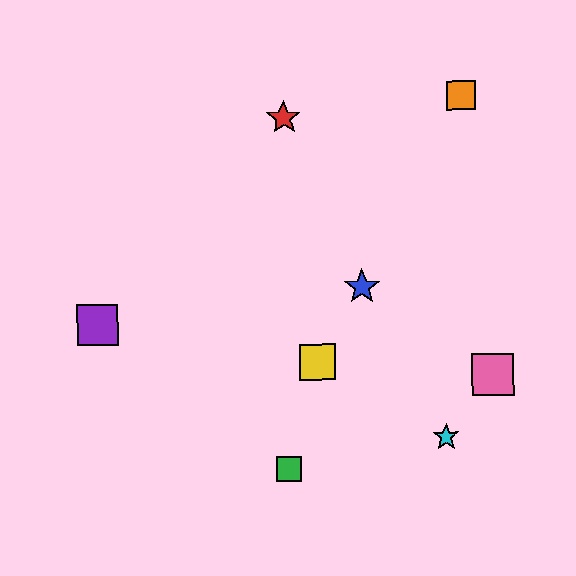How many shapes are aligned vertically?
2 shapes (the red star, the green square) are aligned vertically.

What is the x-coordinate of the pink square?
The pink square is at x≈493.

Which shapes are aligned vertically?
The red star, the green square are aligned vertically.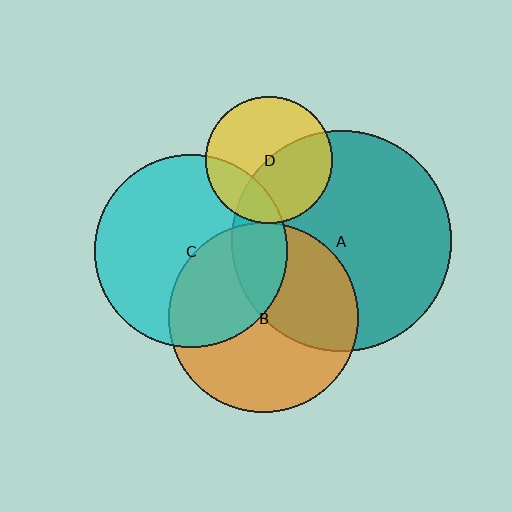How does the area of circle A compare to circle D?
Approximately 3.0 times.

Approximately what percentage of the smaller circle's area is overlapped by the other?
Approximately 20%.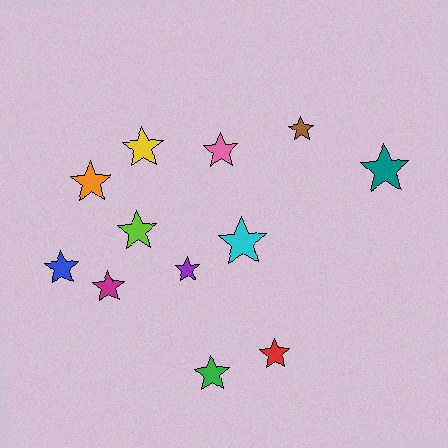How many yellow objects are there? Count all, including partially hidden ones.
There is 1 yellow object.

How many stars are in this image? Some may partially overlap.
There are 12 stars.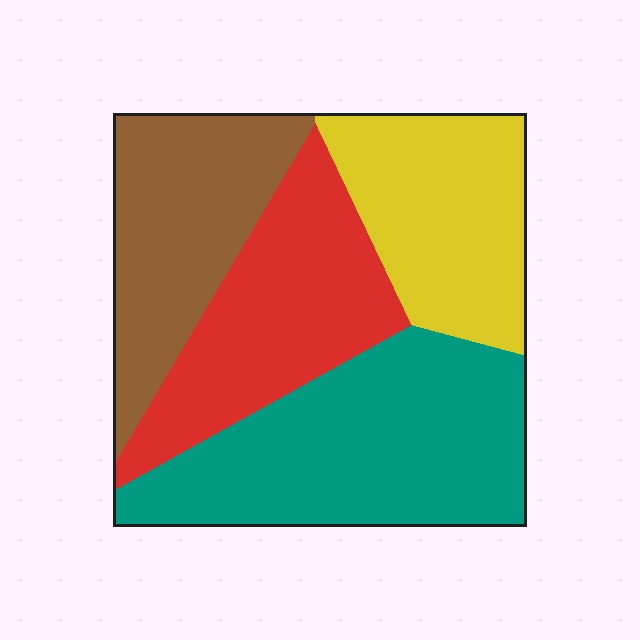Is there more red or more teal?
Teal.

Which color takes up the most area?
Teal, at roughly 35%.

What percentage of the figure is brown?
Brown takes up about one fifth (1/5) of the figure.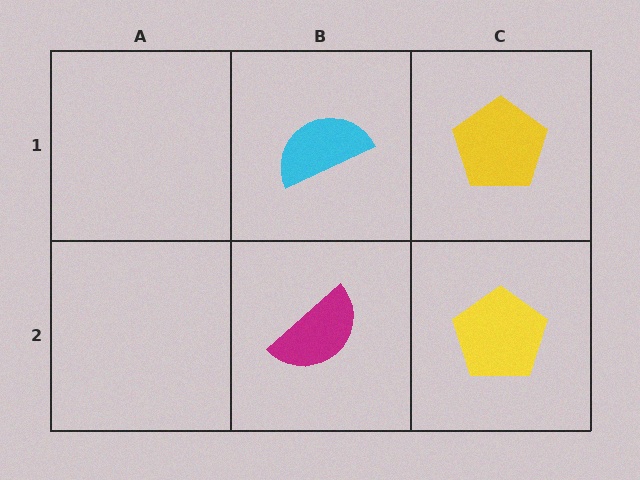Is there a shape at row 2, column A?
No, that cell is empty.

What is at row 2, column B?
A magenta semicircle.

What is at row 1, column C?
A yellow pentagon.